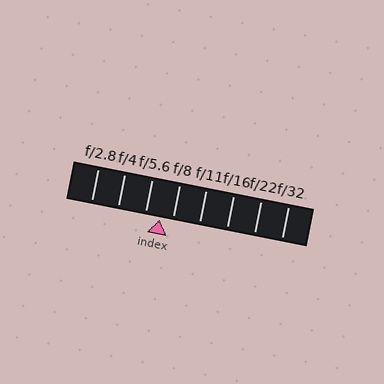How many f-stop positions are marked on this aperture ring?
There are 8 f-stop positions marked.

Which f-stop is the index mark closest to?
The index mark is closest to f/8.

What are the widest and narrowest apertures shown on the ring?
The widest aperture shown is f/2.8 and the narrowest is f/32.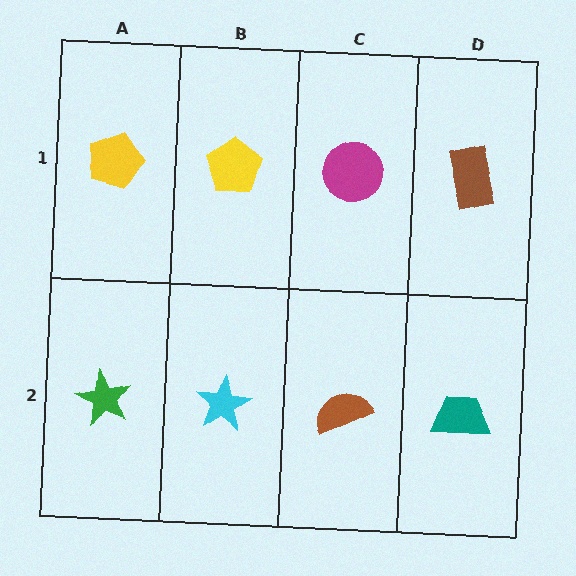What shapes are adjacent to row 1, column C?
A brown semicircle (row 2, column C), a yellow pentagon (row 1, column B), a brown rectangle (row 1, column D).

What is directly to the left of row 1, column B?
A yellow pentagon.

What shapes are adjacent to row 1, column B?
A cyan star (row 2, column B), a yellow pentagon (row 1, column A), a magenta circle (row 1, column C).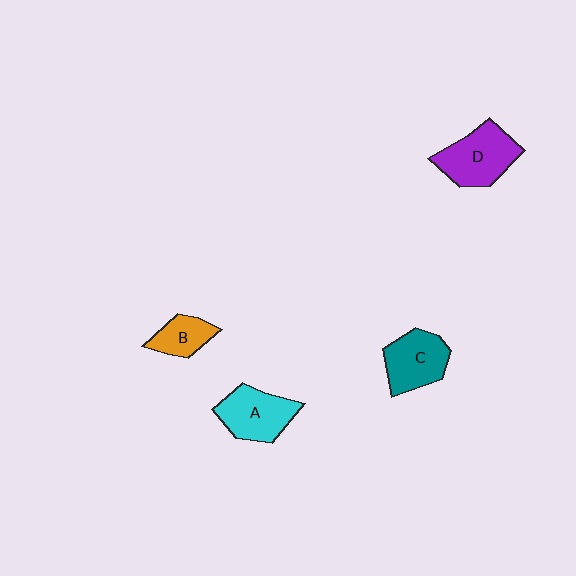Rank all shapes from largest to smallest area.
From largest to smallest: D (purple), A (cyan), C (teal), B (orange).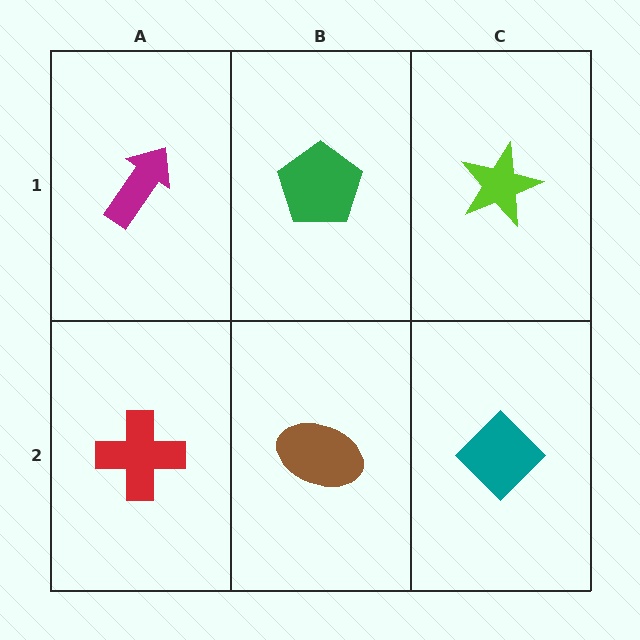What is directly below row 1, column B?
A brown ellipse.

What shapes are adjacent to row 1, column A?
A red cross (row 2, column A), a green pentagon (row 1, column B).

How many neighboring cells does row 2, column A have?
2.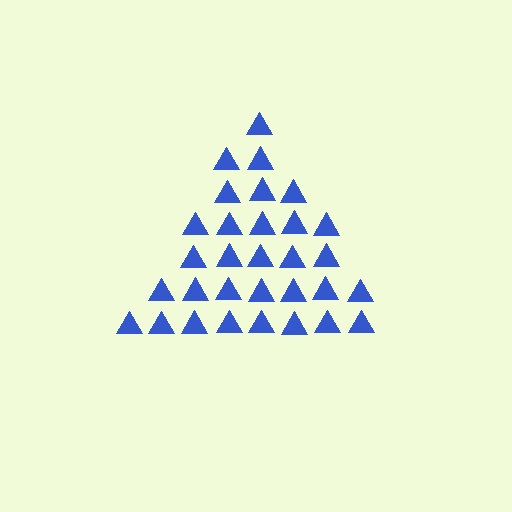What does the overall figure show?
The overall figure shows a triangle.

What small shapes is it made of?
It is made of small triangles.